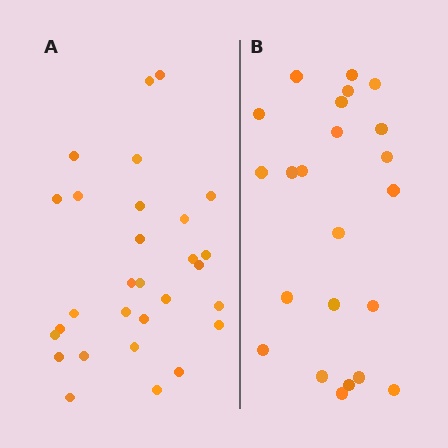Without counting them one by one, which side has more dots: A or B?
Region A (the left region) has more dots.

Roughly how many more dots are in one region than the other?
Region A has about 6 more dots than region B.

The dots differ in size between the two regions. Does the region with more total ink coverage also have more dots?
No. Region B has more total ink coverage because its dots are larger, but region A actually contains more individual dots. Total area can be misleading — the number of items is what matters here.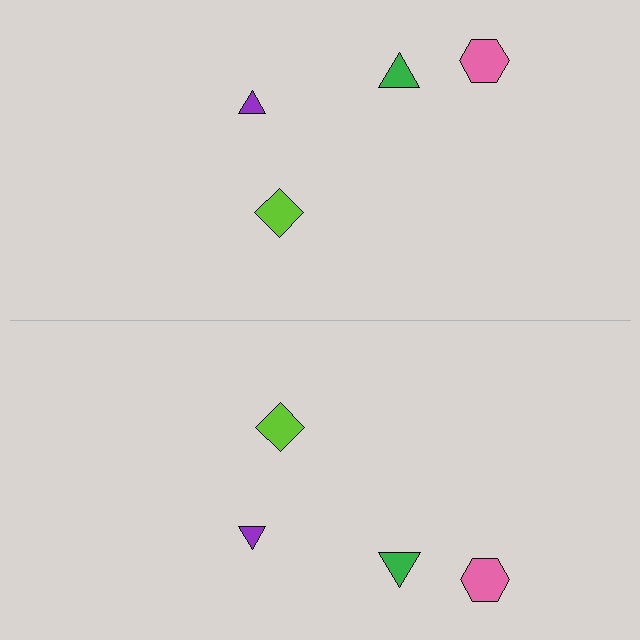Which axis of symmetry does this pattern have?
The pattern has a horizontal axis of symmetry running through the center of the image.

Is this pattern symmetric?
Yes, this pattern has bilateral (reflection) symmetry.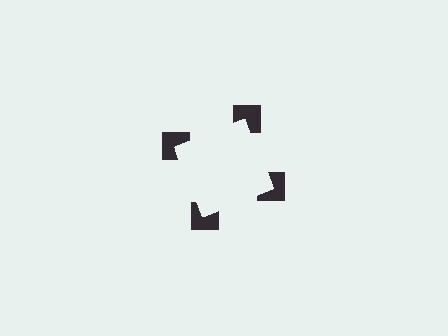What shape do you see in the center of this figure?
An illusory square — its edges are inferred from the aligned wedge cuts in the notched squares, not physically drawn.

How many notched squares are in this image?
There are 4 — one at each vertex of the illusory square.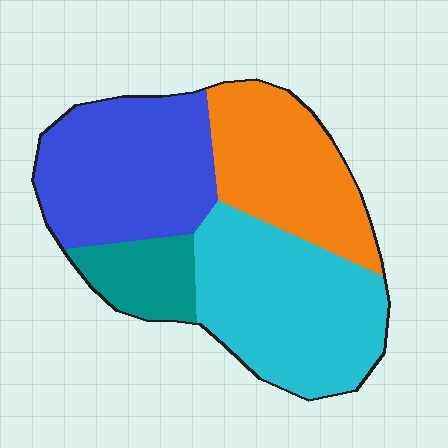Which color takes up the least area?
Teal, at roughly 10%.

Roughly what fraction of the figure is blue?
Blue covers 30% of the figure.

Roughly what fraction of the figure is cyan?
Cyan takes up between a third and a half of the figure.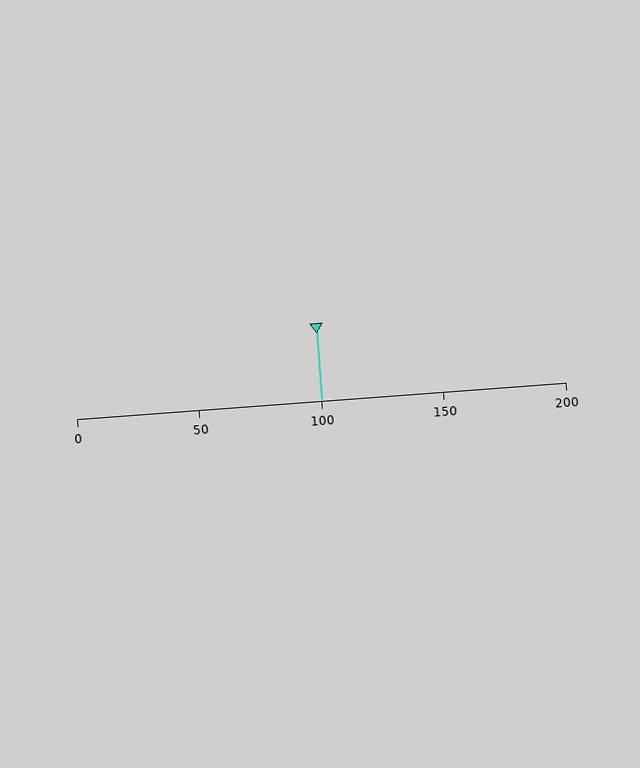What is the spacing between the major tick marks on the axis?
The major ticks are spaced 50 apart.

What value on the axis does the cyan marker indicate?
The marker indicates approximately 100.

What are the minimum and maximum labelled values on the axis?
The axis runs from 0 to 200.